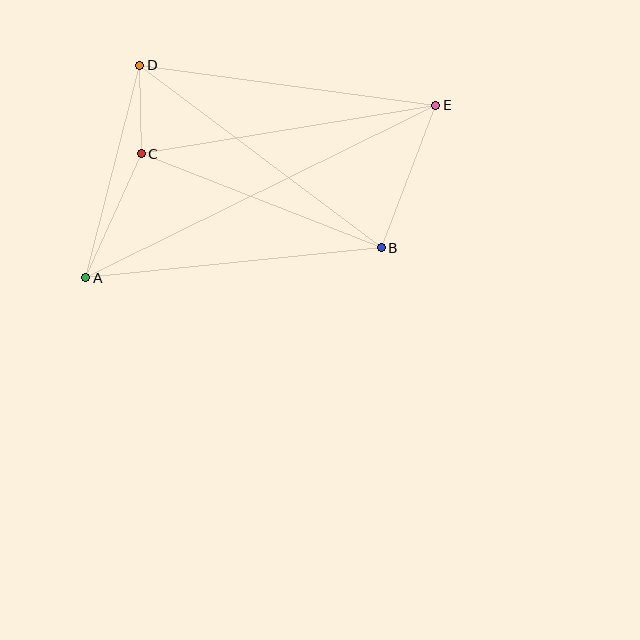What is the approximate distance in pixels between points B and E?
The distance between B and E is approximately 152 pixels.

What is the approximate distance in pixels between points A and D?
The distance between A and D is approximately 219 pixels.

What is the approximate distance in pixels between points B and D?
The distance between B and D is approximately 302 pixels.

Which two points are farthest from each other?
Points A and E are farthest from each other.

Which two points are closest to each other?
Points C and D are closest to each other.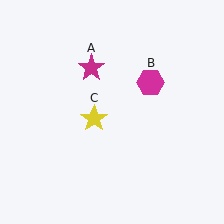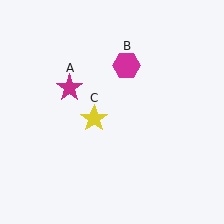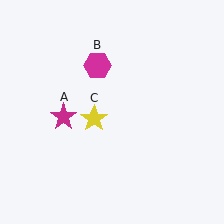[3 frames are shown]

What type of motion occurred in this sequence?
The magenta star (object A), magenta hexagon (object B) rotated counterclockwise around the center of the scene.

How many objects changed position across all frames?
2 objects changed position: magenta star (object A), magenta hexagon (object B).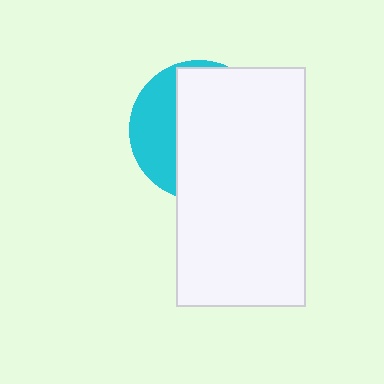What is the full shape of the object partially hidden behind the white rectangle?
The partially hidden object is a cyan circle.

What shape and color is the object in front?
The object in front is a white rectangle.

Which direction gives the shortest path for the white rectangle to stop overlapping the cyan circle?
Moving right gives the shortest separation.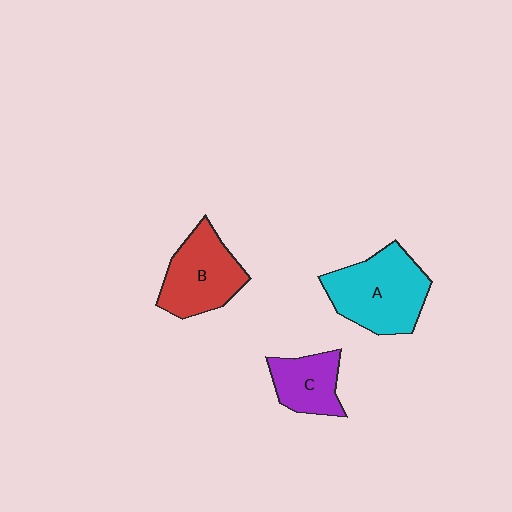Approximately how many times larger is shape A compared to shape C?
Approximately 1.8 times.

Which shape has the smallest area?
Shape C (purple).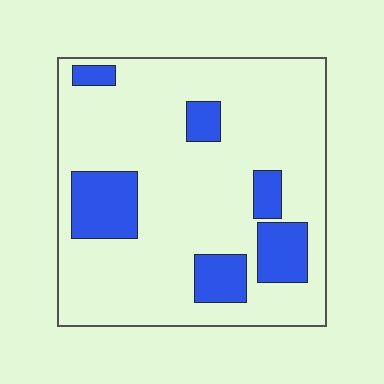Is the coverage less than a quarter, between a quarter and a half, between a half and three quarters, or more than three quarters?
Less than a quarter.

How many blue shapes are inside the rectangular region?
6.